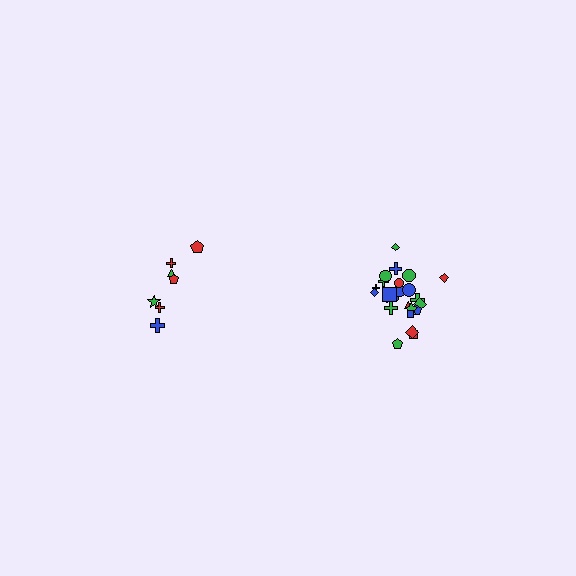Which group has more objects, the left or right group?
The right group.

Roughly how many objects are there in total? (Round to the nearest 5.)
Roughly 30 objects in total.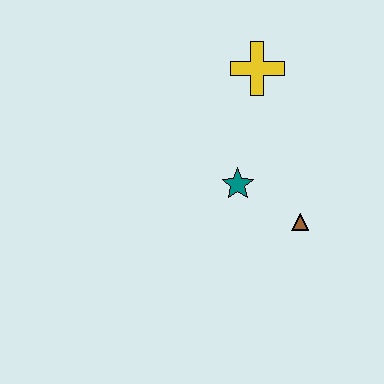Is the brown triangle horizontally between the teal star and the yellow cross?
No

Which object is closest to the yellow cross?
The teal star is closest to the yellow cross.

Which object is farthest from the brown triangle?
The yellow cross is farthest from the brown triangle.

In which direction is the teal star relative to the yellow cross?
The teal star is below the yellow cross.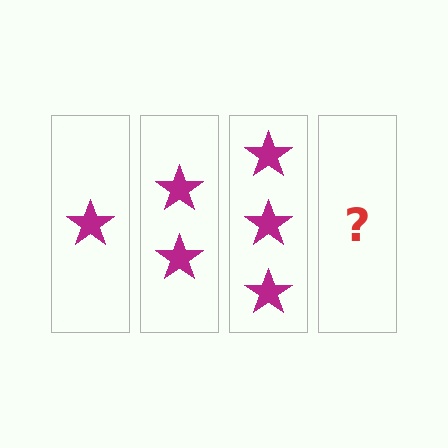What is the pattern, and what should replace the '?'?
The pattern is that each step adds one more star. The '?' should be 4 stars.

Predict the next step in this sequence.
The next step is 4 stars.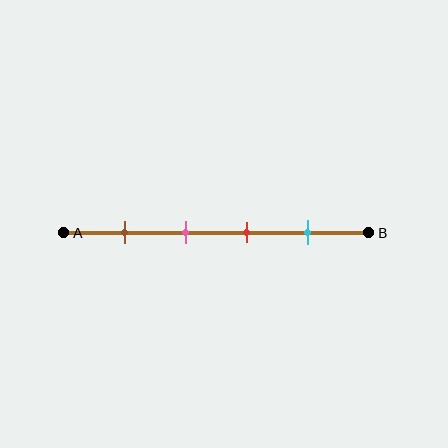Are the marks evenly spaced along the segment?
Yes, the marks are approximately evenly spaced.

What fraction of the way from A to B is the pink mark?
The pink mark is approximately 40% (0.4) of the way from A to B.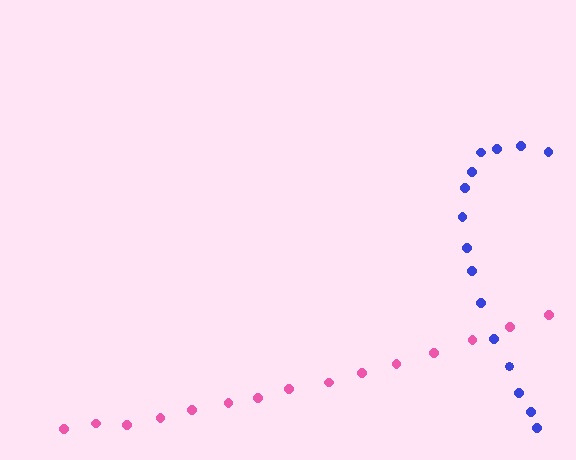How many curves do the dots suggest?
There are 2 distinct paths.